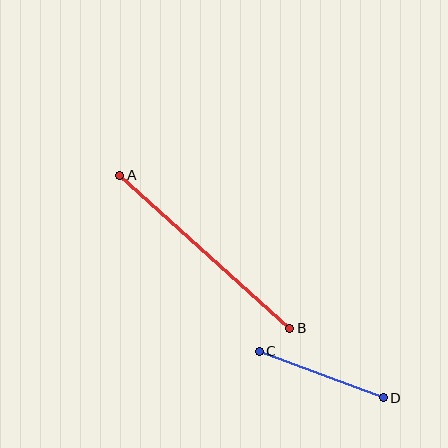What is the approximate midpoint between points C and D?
The midpoint is at approximately (321, 375) pixels.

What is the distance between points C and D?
The distance is approximately 132 pixels.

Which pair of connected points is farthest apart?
Points A and B are farthest apart.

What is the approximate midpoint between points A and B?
The midpoint is at approximately (205, 252) pixels.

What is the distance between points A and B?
The distance is approximately 229 pixels.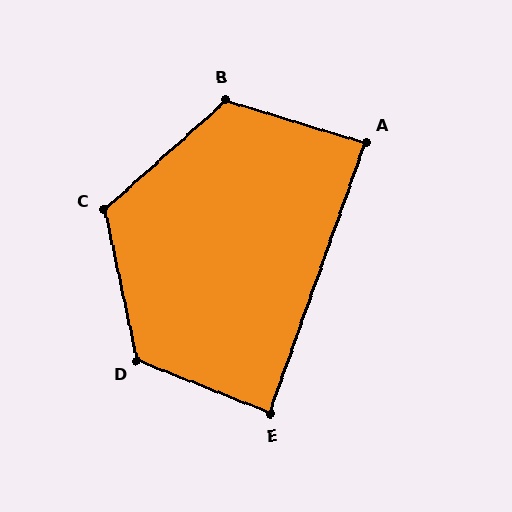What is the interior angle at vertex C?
Approximately 120 degrees (obtuse).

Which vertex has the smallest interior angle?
A, at approximately 87 degrees.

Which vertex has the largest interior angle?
D, at approximately 124 degrees.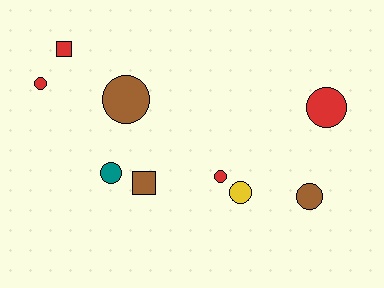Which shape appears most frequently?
Circle, with 7 objects.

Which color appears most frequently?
Red, with 4 objects.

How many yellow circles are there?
There is 1 yellow circle.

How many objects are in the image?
There are 9 objects.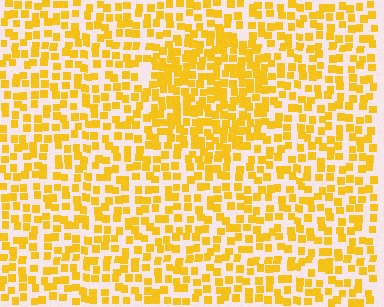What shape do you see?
I see a circle.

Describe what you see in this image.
The image contains small yellow elements arranged at two different densities. A circle-shaped region is visible where the elements are more densely packed than the surrounding area.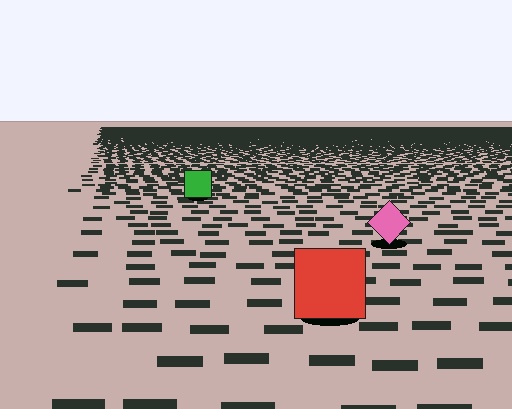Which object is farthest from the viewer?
The green square is farthest from the viewer. It appears smaller and the ground texture around it is denser.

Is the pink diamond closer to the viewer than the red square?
No. The red square is closer — you can tell from the texture gradient: the ground texture is coarser near it.